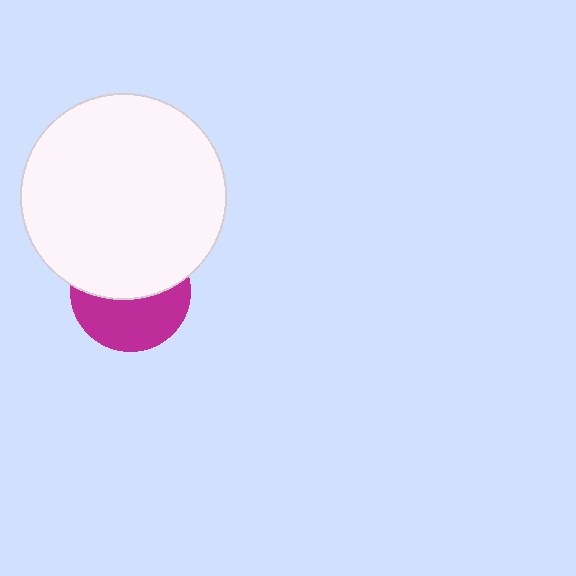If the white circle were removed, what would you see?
You would see the complete magenta circle.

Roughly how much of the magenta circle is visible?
About half of it is visible (roughly 48%).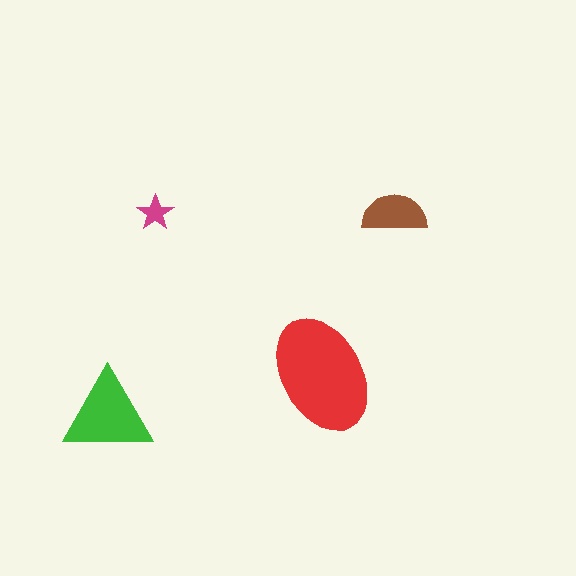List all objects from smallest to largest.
The magenta star, the brown semicircle, the green triangle, the red ellipse.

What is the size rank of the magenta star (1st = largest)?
4th.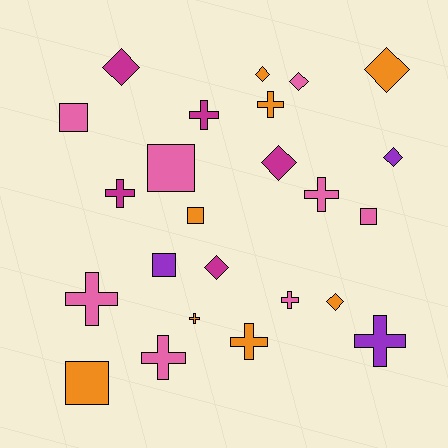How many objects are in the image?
There are 24 objects.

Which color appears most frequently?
Pink, with 8 objects.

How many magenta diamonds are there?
There are 3 magenta diamonds.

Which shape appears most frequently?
Cross, with 10 objects.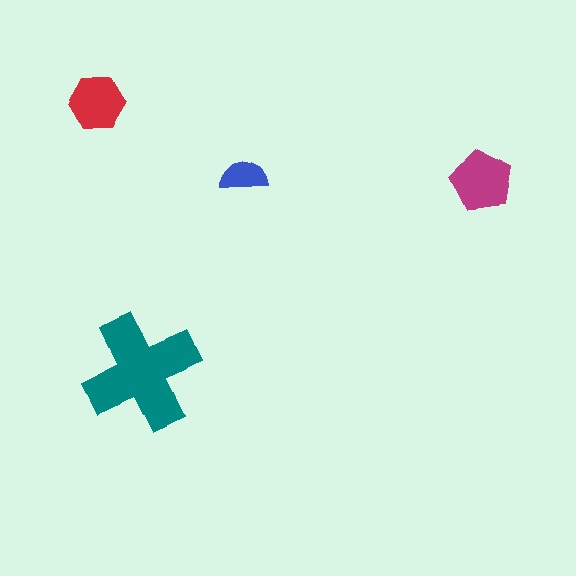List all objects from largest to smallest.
The teal cross, the magenta pentagon, the red hexagon, the blue semicircle.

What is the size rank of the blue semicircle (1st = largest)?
4th.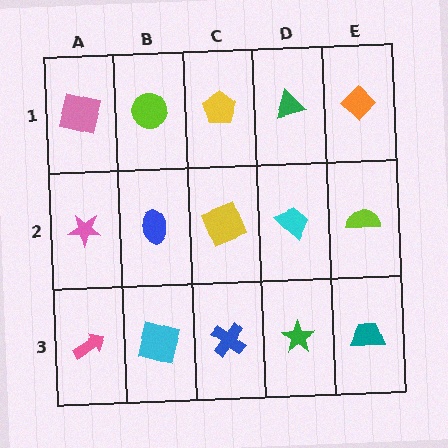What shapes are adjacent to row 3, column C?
A yellow square (row 2, column C), a cyan square (row 3, column B), a green star (row 3, column D).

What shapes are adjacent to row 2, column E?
An orange diamond (row 1, column E), a teal trapezoid (row 3, column E), a cyan trapezoid (row 2, column D).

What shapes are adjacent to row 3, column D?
A cyan trapezoid (row 2, column D), a blue cross (row 3, column C), a teal trapezoid (row 3, column E).